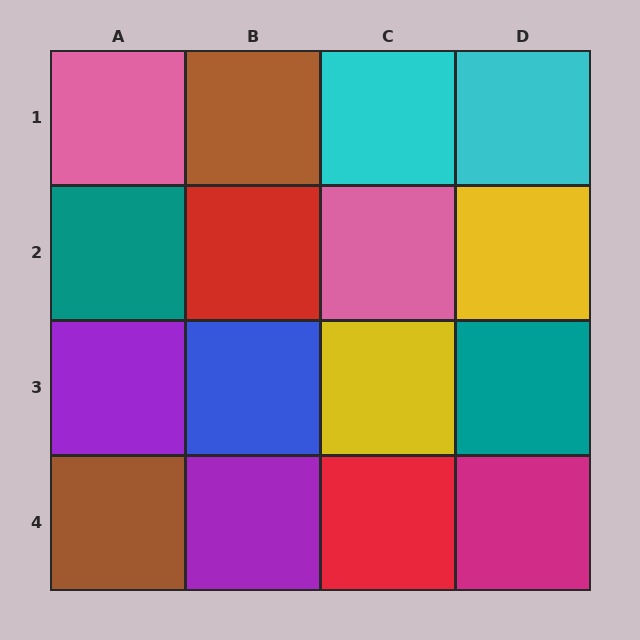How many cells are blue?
1 cell is blue.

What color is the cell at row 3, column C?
Yellow.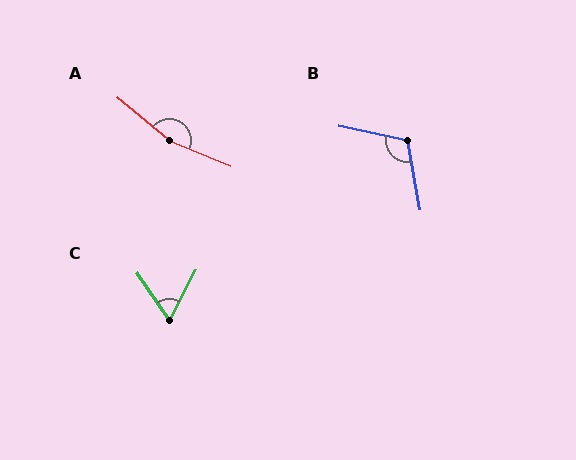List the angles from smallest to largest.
C (62°), B (112°), A (163°).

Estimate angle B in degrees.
Approximately 112 degrees.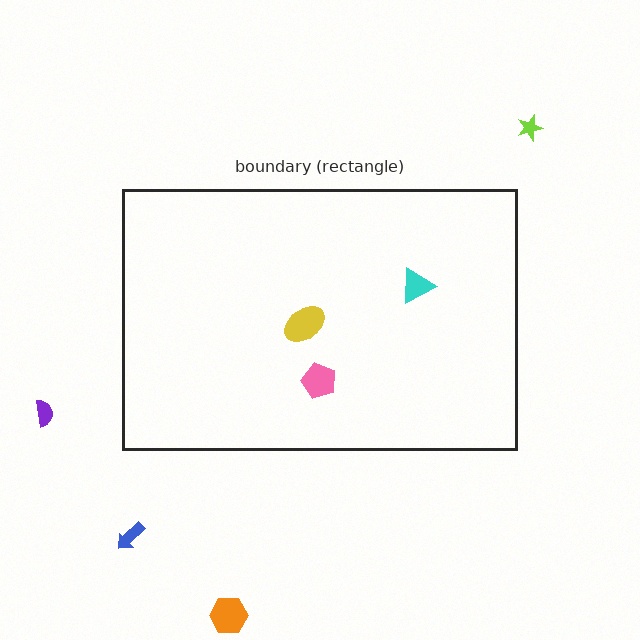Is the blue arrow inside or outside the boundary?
Outside.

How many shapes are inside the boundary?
3 inside, 4 outside.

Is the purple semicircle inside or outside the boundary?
Outside.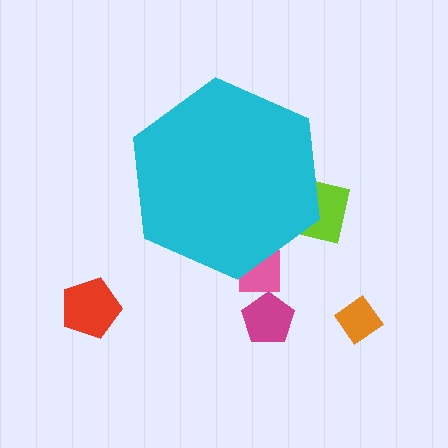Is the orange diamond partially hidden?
No, the orange diamond is fully visible.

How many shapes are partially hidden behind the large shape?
2 shapes are partially hidden.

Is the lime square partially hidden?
Yes, the lime square is partially hidden behind the cyan hexagon.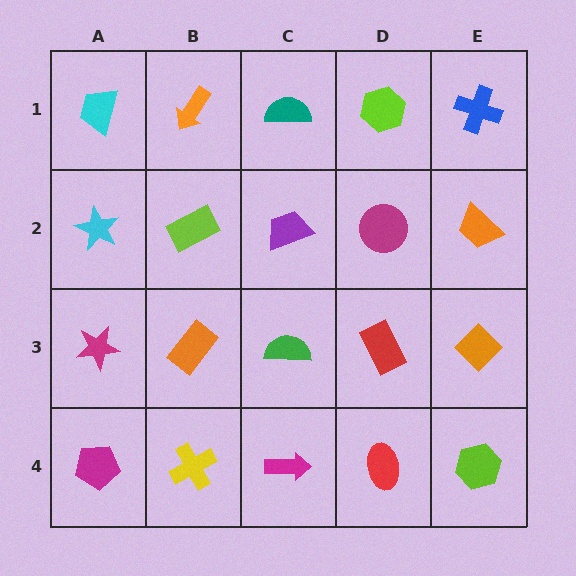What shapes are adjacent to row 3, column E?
An orange trapezoid (row 2, column E), a lime hexagon (row 4, column E), a red rectangle (row 3, column D).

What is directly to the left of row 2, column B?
A cyan star.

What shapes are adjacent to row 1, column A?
A cyan star (row 2, column A), an orange arrow (row 1, column B).